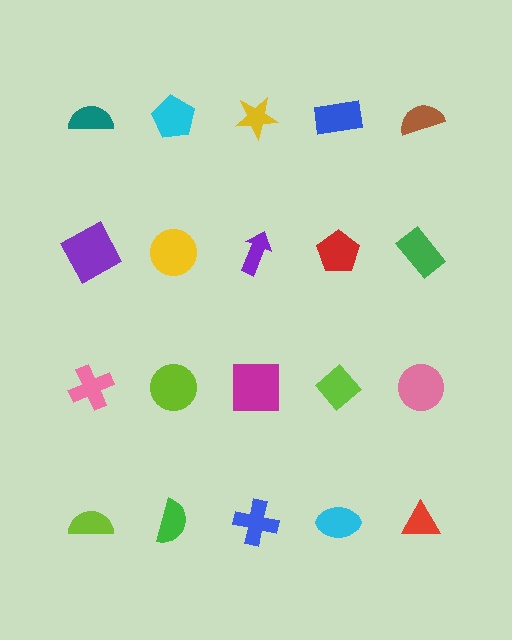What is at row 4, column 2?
A green semicircle.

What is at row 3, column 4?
A lime diamond.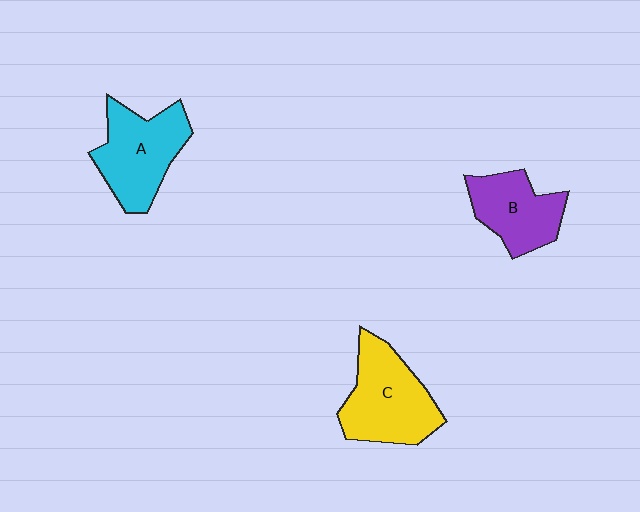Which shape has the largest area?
Shape C (yellow).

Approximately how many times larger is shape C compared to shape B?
Approximately 1.3 times.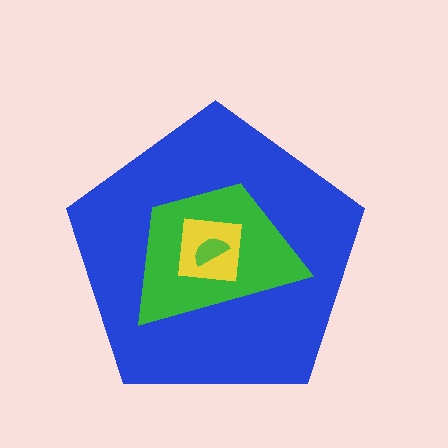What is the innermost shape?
The lime semicircle.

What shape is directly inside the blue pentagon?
The green trapezoid.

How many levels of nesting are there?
4.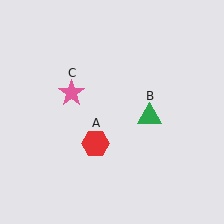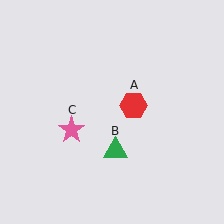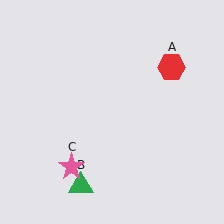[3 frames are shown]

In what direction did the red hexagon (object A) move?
The red hexagon (object A) moved up and to the right.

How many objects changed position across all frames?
3 objects changed position: red hexagon (object A), green triangle (object B), pink star (object C).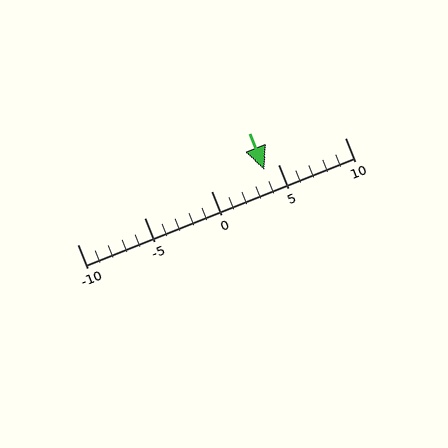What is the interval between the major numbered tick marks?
The major tick marks are spaced 5 units apart.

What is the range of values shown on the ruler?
The ruler shows values from -10 to 10.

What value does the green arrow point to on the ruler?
The green arrow points to approximately 4.